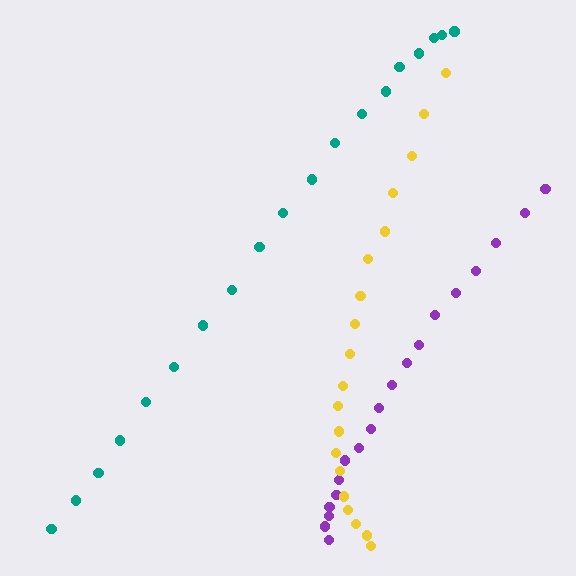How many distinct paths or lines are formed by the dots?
There are 3 distinct paths.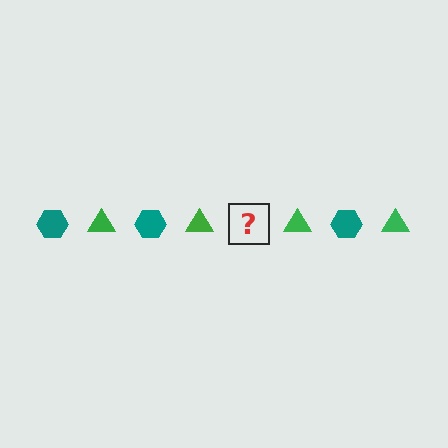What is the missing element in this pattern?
The missing element is a teal hexagon.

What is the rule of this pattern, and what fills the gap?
The rule is that the pattern alternates between teal hexagon and green triangle. The gap should be filled with a teal hexagon.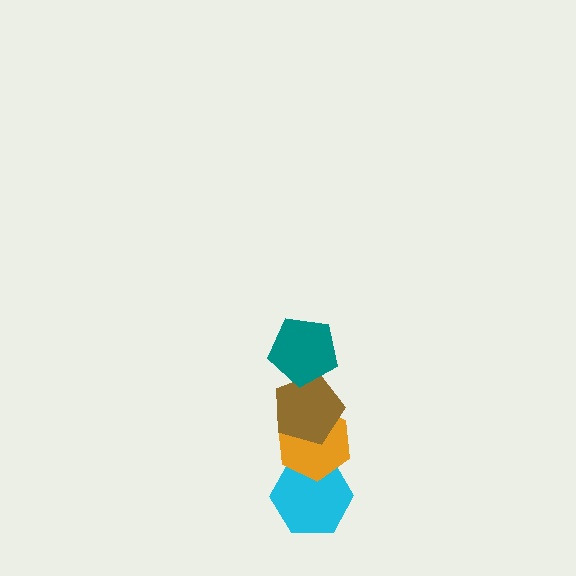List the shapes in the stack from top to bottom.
From top to bottom: the teal pentagon, the brown pentagon, the orange hexagon, the cyan hexagon.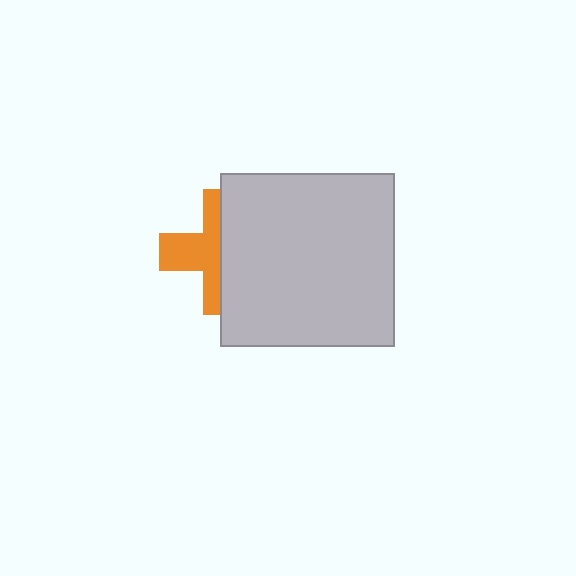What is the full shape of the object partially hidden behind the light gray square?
The partially hidden object is an orange cross.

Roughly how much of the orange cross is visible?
About half of it is visible (roughly 45%).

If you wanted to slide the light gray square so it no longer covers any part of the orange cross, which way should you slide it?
Slide it right — that is the most direct way to separate the two shapes.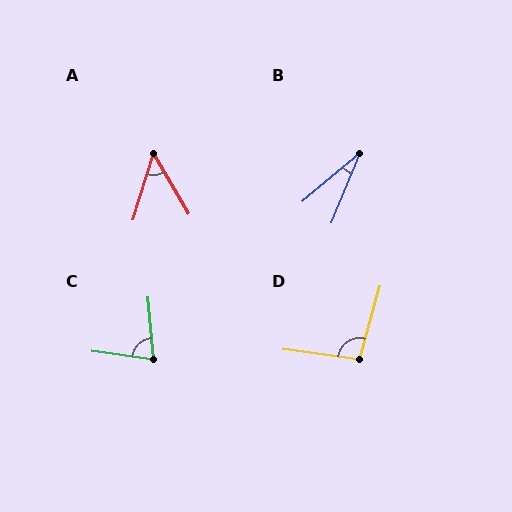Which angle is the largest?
D, at approximately 98 degrees.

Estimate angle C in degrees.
Approximately 77 degrees.